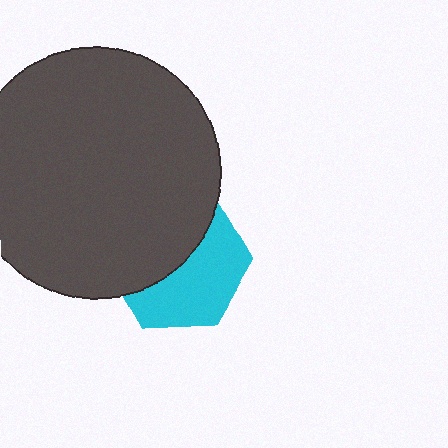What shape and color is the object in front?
The object in front is a dark gray circle.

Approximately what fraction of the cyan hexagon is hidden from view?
Roughly 50% of the cyan hexagon is hidden behind the dark gray circle.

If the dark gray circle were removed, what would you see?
You would see the complete cyan hexagon.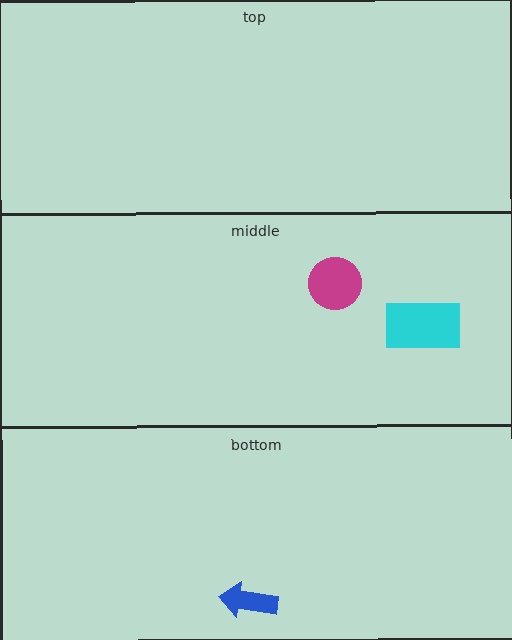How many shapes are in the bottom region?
1.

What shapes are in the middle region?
The magenta circle, the cyan rectangle.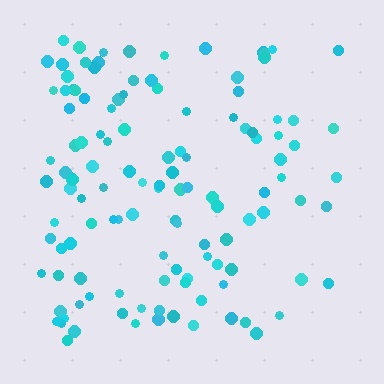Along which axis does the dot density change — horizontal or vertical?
Horizontal.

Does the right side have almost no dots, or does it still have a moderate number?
Still a moderate number, just noticeably fewer than the left.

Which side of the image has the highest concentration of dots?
The left.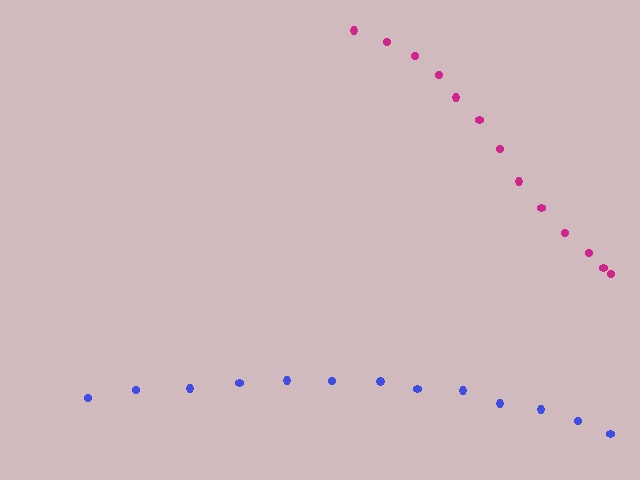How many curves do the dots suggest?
There are 2 distinct paths.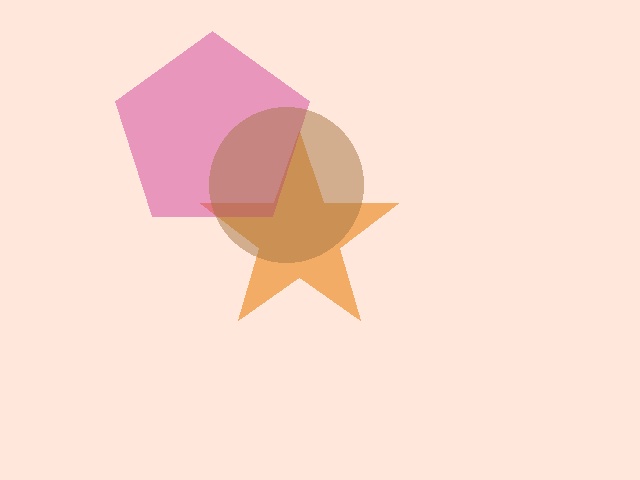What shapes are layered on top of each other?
The layered shapes are: an orange star, a magenta pentagon, a brown circle.